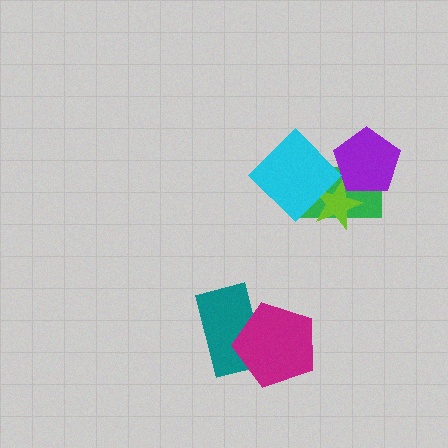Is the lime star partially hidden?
Yes, it is partially covered by another shape.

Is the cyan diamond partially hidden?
No, no other shape covers it.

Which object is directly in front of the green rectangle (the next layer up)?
The lime star is directly in front of the green rectangle.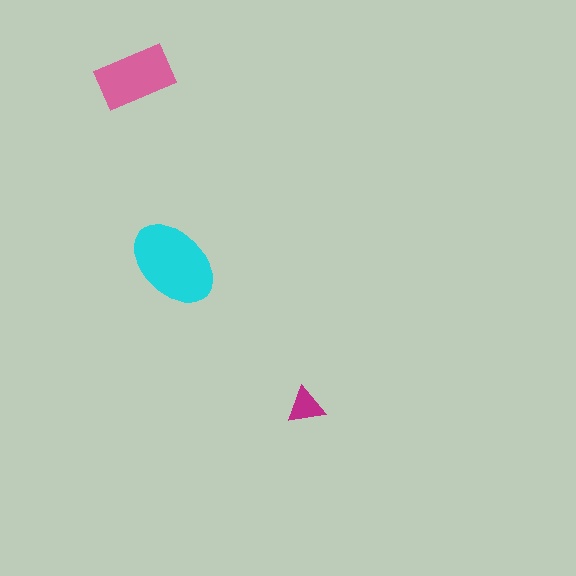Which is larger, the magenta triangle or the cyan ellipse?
The cyan ellipse.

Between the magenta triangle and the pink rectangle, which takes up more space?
The pink rectangle.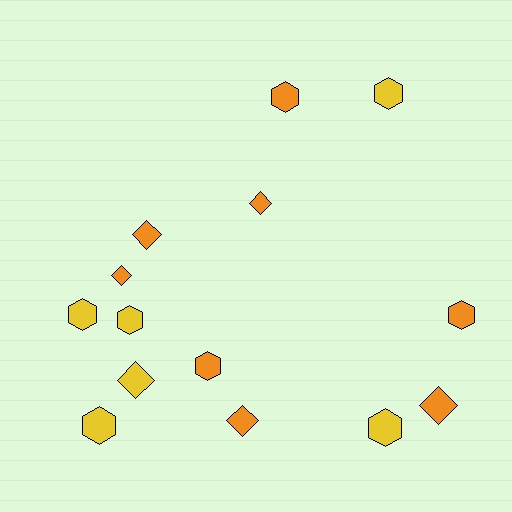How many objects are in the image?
There are 14 objects.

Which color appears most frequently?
Orange, with 8 objects.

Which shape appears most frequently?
Hexagon, with 8 objects.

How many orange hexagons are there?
There are 3 orange hexagons.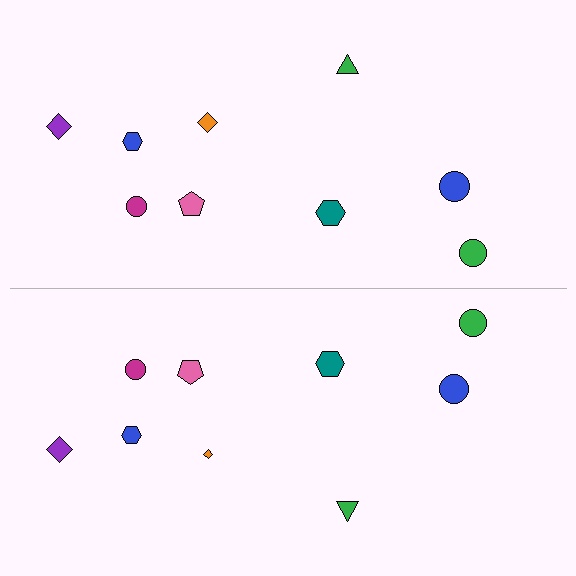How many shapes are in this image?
There are 18 shapes in this image.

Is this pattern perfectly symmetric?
No, the pattern is not perfectly symmetric. The orange diamond on the bottom side has a different size than its mirror counterpart.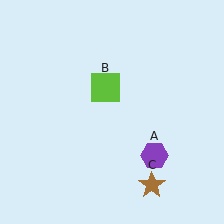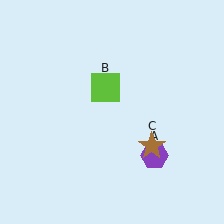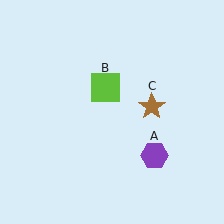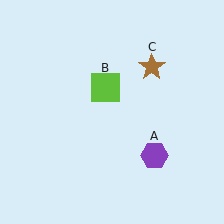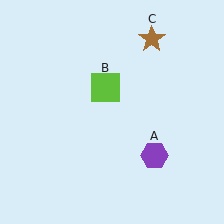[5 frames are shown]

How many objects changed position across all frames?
1 object changed position: brown star (object C).